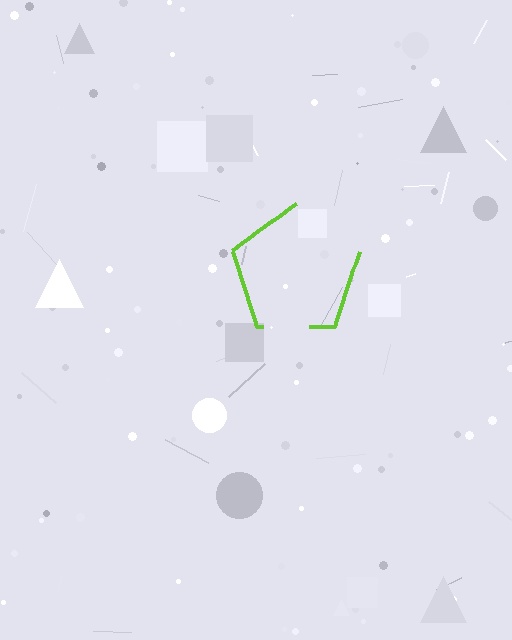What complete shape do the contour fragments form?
The contour fragments form a pentagon.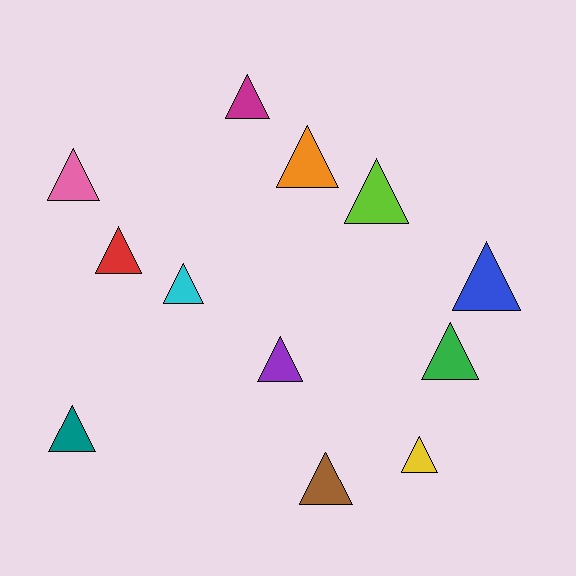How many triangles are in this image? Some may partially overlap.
There are 12 triangles.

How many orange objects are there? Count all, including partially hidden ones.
There is 1 orange object.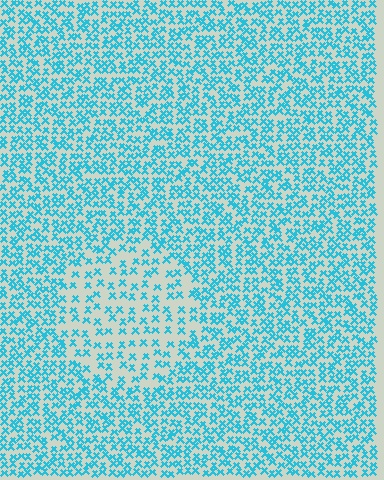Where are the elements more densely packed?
The elements are more densely packed outside the circle boundary.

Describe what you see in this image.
The image contains small cyan elements arranged at two different densities. A circle-shaped region is visible where the elements are less densely packed than the surrounding area.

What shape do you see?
I see a circle.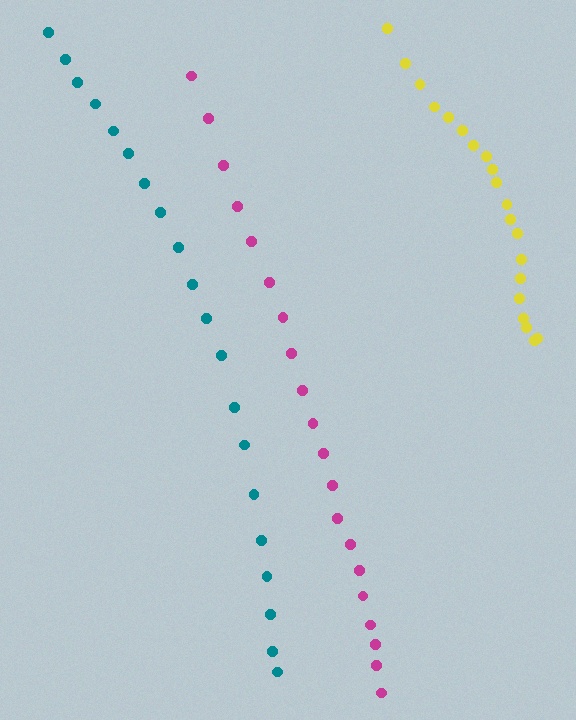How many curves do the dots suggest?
There are 3 distinct paths.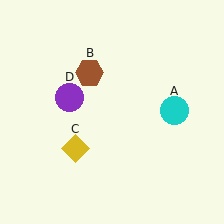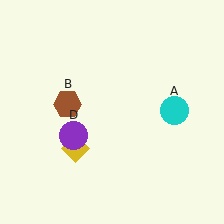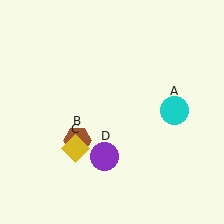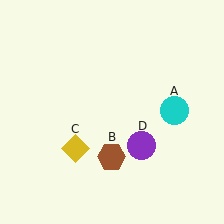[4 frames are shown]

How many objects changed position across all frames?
2 objects changed position: brown hexagon (object B), purple circle (object D).